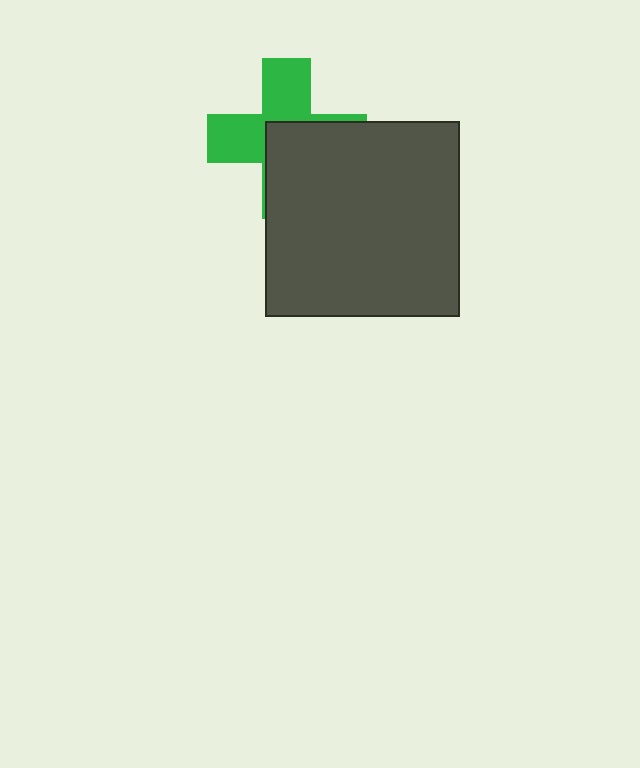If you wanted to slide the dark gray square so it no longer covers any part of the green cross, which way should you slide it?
Slide it toward the lower-right — that is the most direct way to separate the two shapes.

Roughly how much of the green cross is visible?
About half of it is visible (roughly 50%).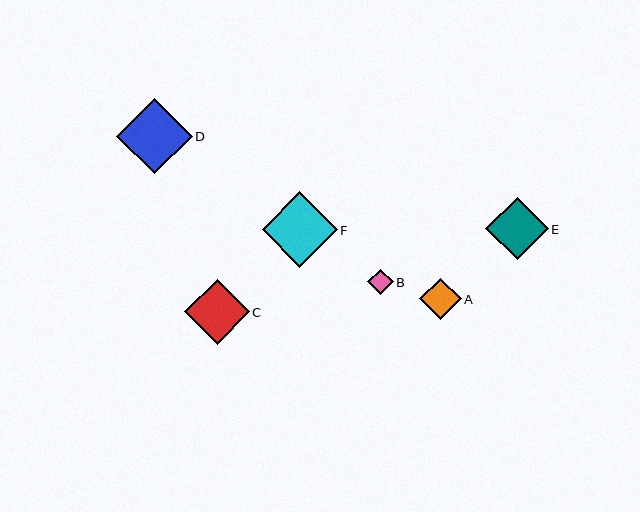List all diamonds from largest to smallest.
From largest to smallest: F, D, C, E, A, B.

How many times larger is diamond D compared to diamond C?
Diamond D is approximately 1.2 times the size of diamond C.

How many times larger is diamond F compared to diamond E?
Diamond F is approximately 1.2 times the size of diamond E.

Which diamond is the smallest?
Diamond B is the smallest with a size of approximately 26 pixels.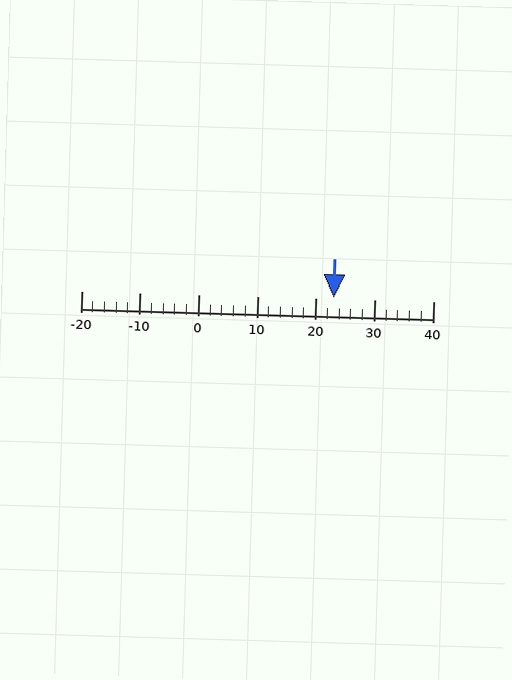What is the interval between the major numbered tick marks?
The major tick marks are spaced 10 units apart.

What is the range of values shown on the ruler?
The ruler shows values from -20 to 40.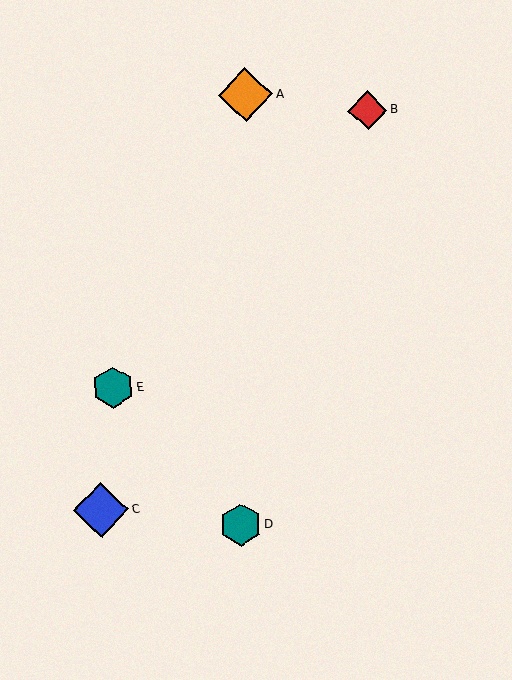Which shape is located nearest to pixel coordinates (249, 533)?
The teal hexagon (labeled D) at (240, 525) is nearest to that location.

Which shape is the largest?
The blue diamond (labeled C) is the largest.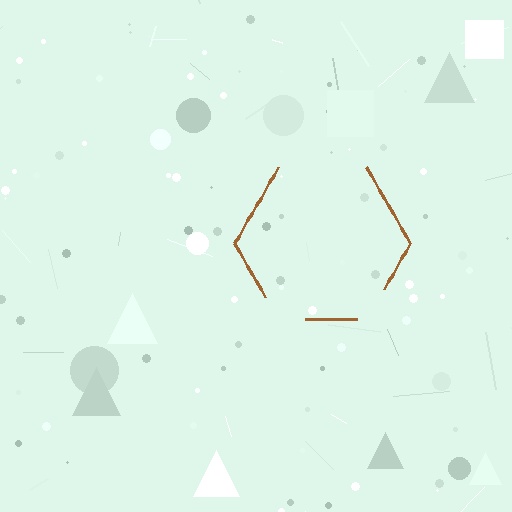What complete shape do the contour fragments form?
The contour fragments form a hexagon.